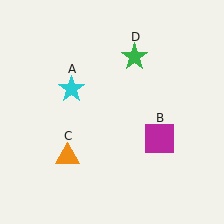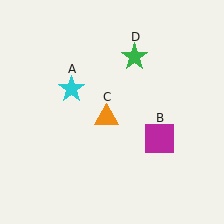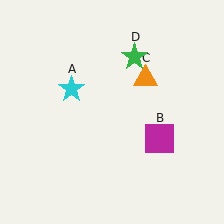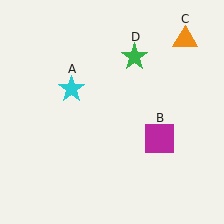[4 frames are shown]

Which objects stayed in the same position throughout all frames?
Cyan star (object A) and magenta square (object B) and green star (object D) remained stationary.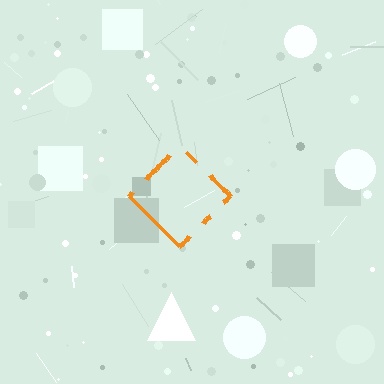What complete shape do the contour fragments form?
The contour fragments form a diamond.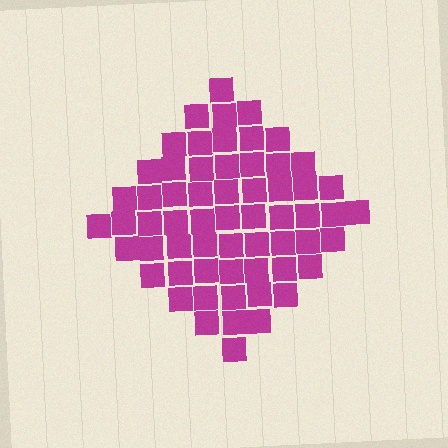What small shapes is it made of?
It is made of small squares.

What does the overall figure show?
The overall figure shows a diamond.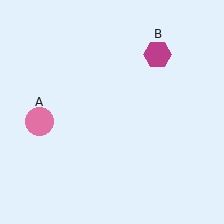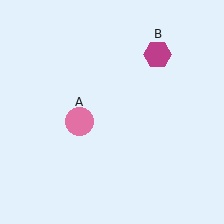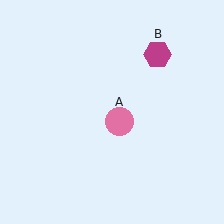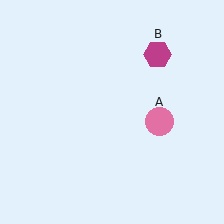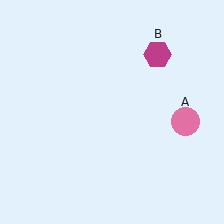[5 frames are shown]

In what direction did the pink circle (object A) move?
The pink circle (object A) moved right.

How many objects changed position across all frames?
1 object changed position: pink circle (object A).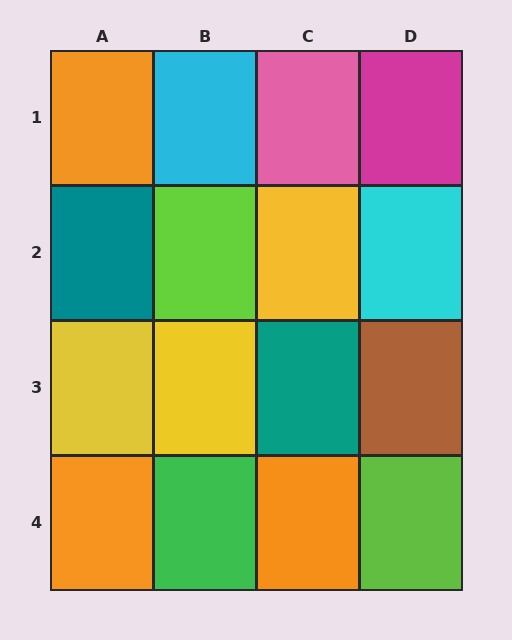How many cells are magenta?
1 cell is magenta.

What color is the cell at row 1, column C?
Pink.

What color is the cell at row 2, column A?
Teal.